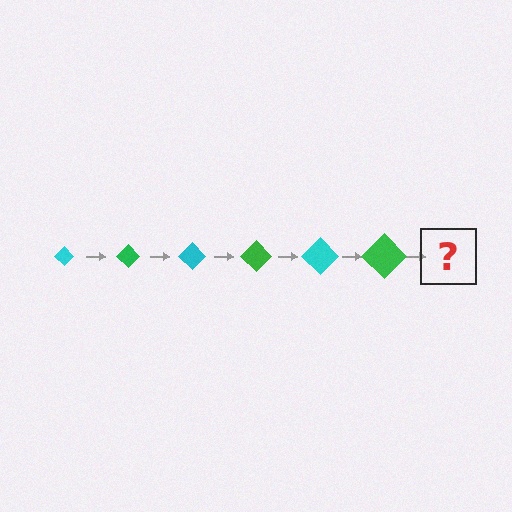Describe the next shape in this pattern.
It should be a cyan diamond, larger than the previous one.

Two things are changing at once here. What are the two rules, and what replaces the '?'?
The two rules are that the diamond grows larger each step and the color cycles through cyan and green. The '?' should be a cyan diamond, larger than the previous one.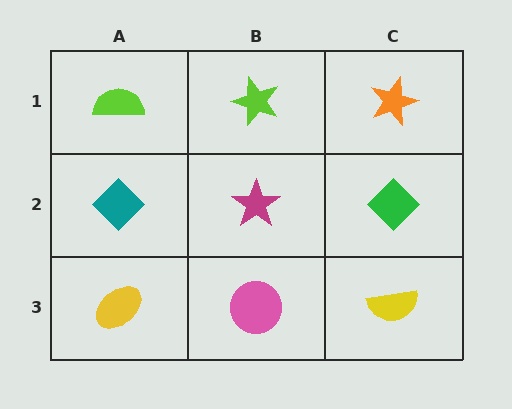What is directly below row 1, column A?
A teal diamond.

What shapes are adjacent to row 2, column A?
A lime semicircle (row 1, column A), a yellow ellipse (row 3, column A), a magenta star (row 2, column B).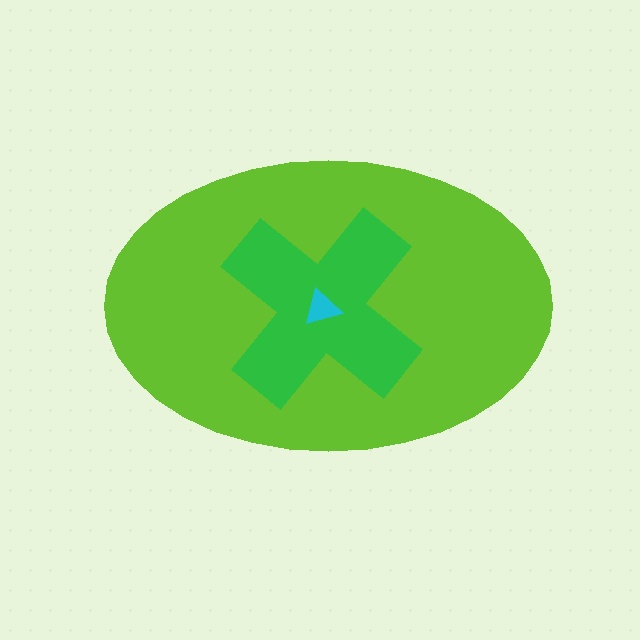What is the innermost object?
The cyan triangle.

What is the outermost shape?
The lime ellipse.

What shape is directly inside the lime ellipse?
The green cross.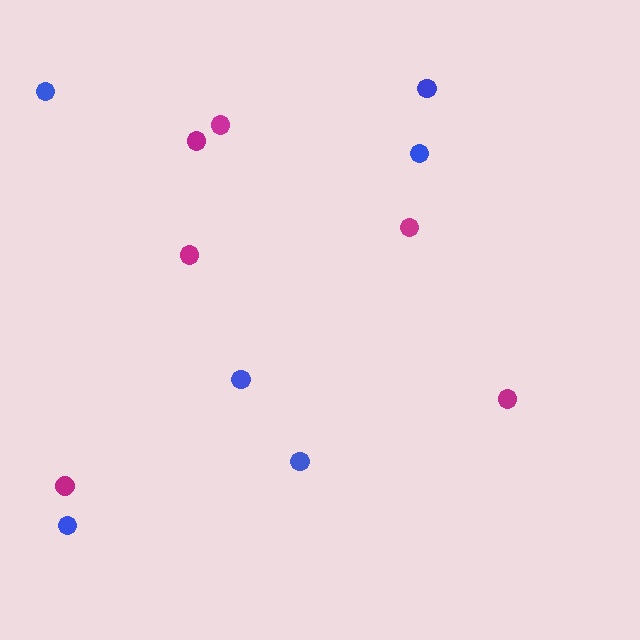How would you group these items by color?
There are 2 groups: one group of blue circles (6) and one group of magenta circles (6).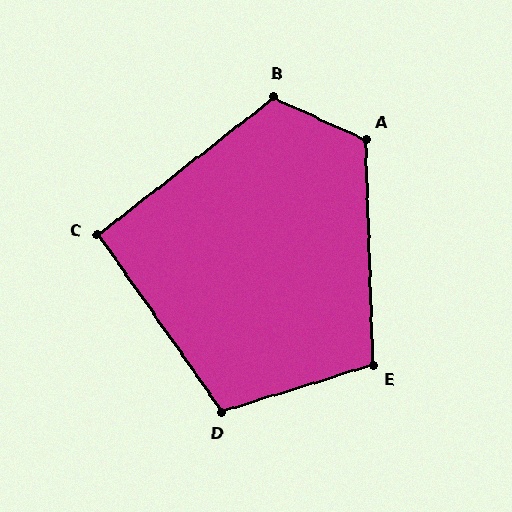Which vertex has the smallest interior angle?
C, at approximately 93 degrees.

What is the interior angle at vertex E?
Approximately 105 degrees (obtuse).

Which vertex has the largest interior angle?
B, at approximately 117 degrees.